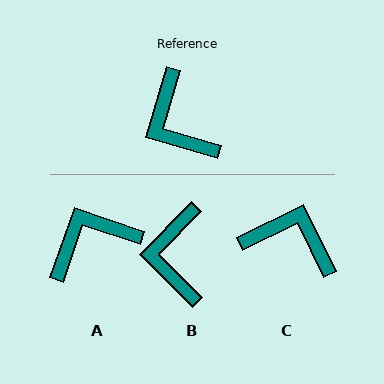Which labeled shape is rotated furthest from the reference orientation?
C, about 138 degrees away.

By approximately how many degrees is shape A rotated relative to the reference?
Approximately 93 degrees clockwise.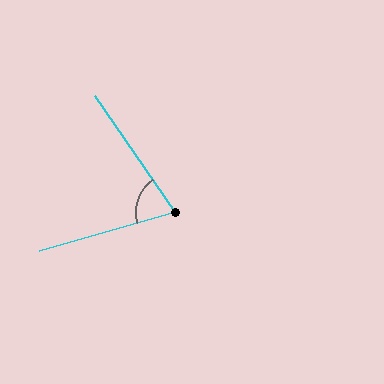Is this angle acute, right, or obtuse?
It is acute.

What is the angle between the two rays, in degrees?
Approximately 72 degrees.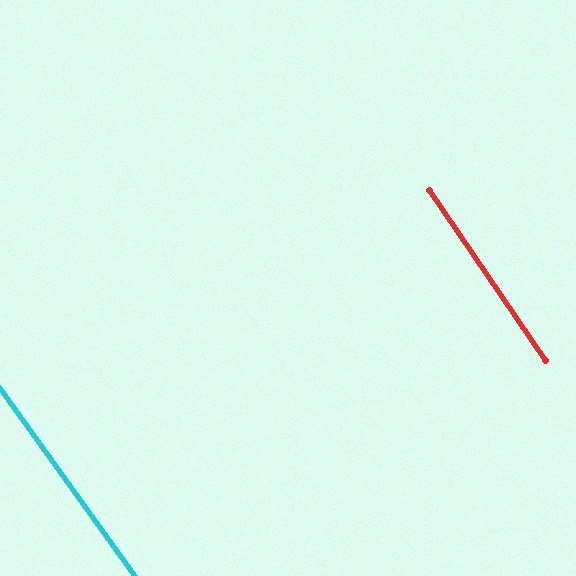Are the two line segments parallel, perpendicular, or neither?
Parallel — their directions differ by only 1.6°.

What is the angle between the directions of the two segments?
Approximately 2 degrees.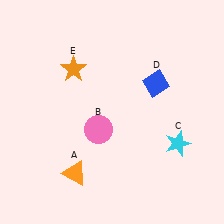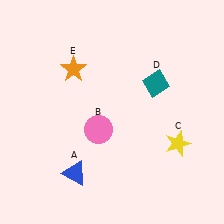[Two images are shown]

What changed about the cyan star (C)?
In Image 1, C is cyan. In Image 2, it changed to yellow.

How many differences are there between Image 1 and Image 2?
There are 3 differences between the two images.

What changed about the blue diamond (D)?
In Image 1, D is blue. In Image 2, it changed to teal.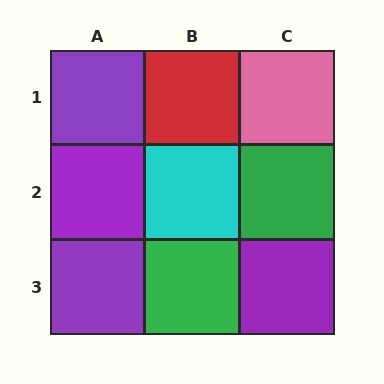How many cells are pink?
1 cell is pink.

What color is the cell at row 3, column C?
Purple.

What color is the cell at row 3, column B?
Green.